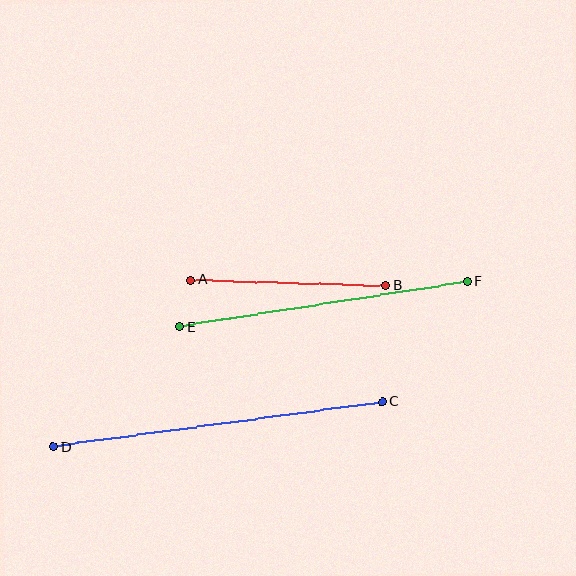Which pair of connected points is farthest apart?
Points C and D are farthest apart.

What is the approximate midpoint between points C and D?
The midpoint is at approximately (218, 424) pixels.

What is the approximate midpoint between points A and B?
The midpoint is at approximately (288, 283) pixels.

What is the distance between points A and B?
The distance is approximately 195 pixels.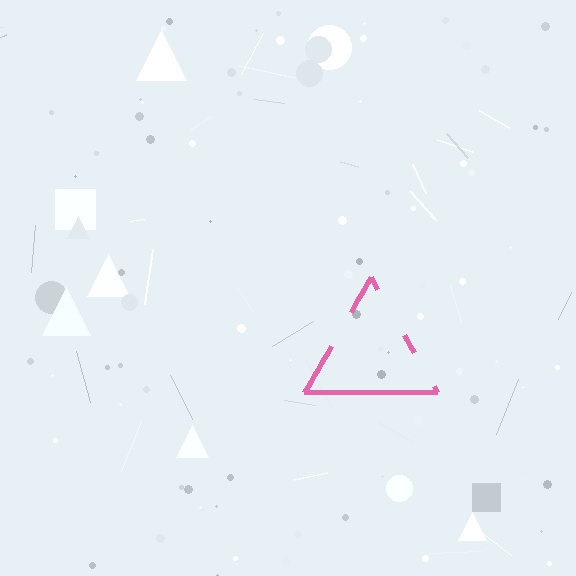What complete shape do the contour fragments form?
The contour fragments form a triangle.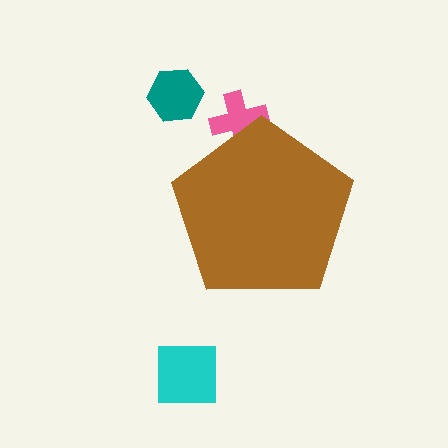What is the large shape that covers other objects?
A brown pentagon.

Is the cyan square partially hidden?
No, the cyan square is fully visible.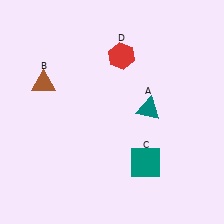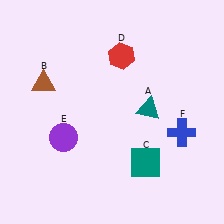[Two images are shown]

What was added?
A purple circle (E), a blue cross (F) were added in Image 2.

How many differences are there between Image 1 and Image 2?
There are 2 differences between the two images.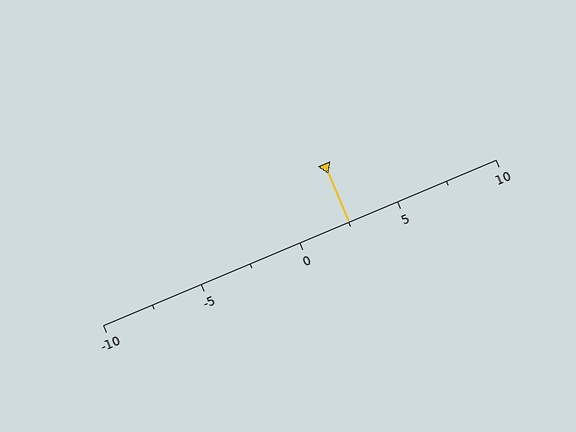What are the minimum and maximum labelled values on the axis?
The axis runs from -10 to 10.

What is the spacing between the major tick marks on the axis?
The major ticks are spaced 5 apart.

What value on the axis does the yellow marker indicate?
The marker indicates approximately 2.5.